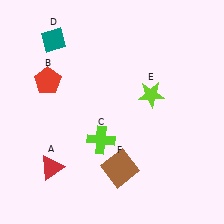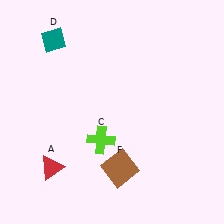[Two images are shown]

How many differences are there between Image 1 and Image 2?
There are 2 differences between the two images.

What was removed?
The red pentagon (B), the lime star (E) were removed in Image 2.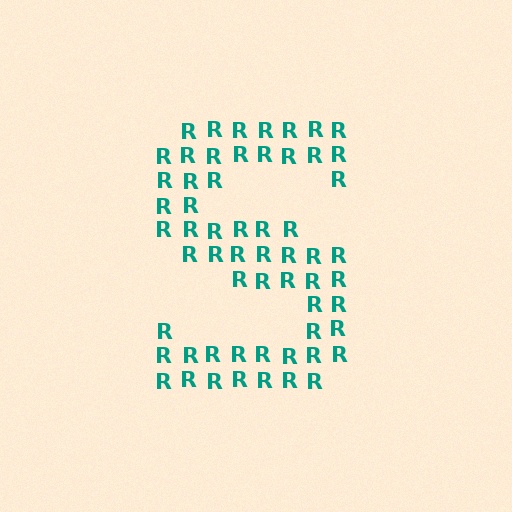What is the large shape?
The large shape is the letter S.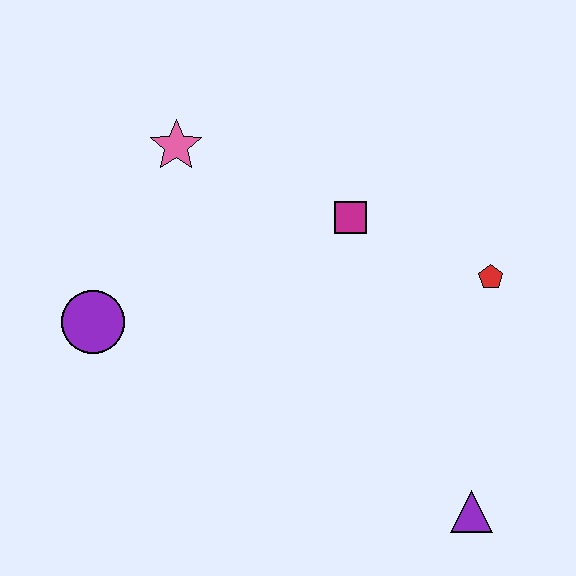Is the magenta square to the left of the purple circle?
No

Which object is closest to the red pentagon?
The magenta square is closest to the red pentagon.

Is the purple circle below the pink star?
Yes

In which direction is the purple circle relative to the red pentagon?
The purple circle is to the left of the red pentagon.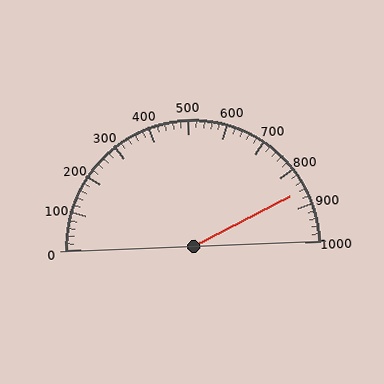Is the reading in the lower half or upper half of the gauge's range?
The reading is in the upper half of the range (0 to 1000).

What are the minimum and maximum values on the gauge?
The gauge ranges from 0 to 1000.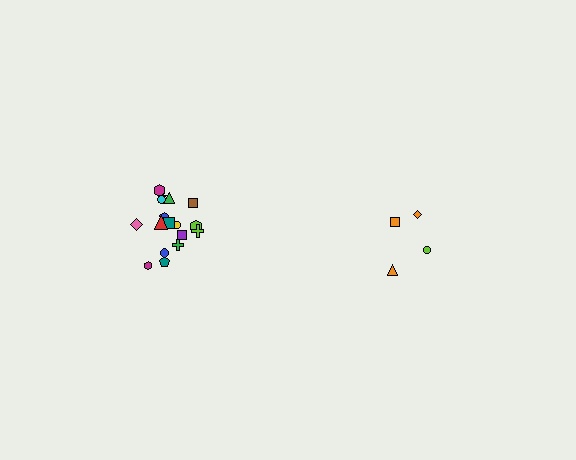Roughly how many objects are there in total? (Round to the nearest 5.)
Roughly 20 objects in total.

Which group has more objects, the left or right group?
The left group.